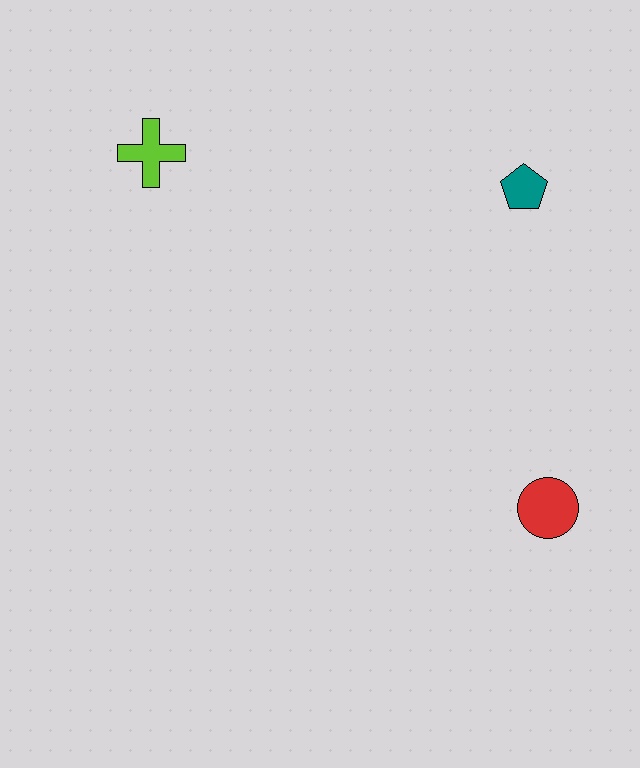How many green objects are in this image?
There are no green objects.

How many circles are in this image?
There is 1 circle.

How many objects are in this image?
There are 3 objects.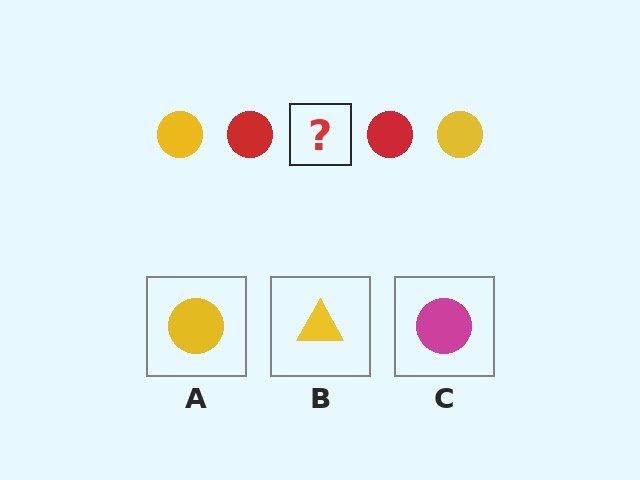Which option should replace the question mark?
Option A.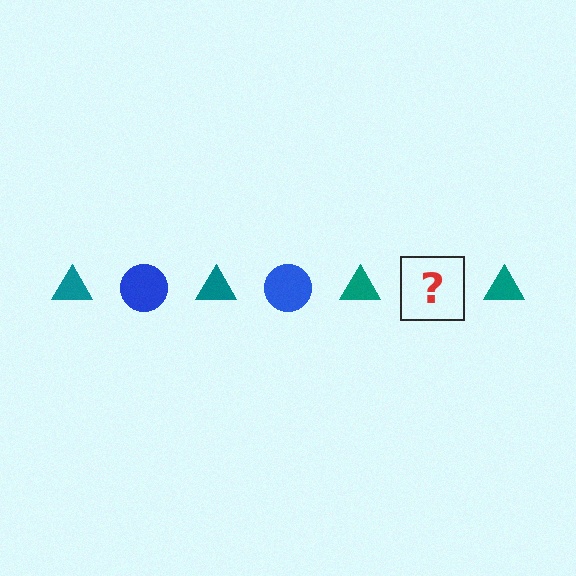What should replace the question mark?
The question mark should be replaced with a blue circle.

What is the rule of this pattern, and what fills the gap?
The rule is that the pattern alternates between teal triangle and blue circle. The gap should be filled with a blue circle.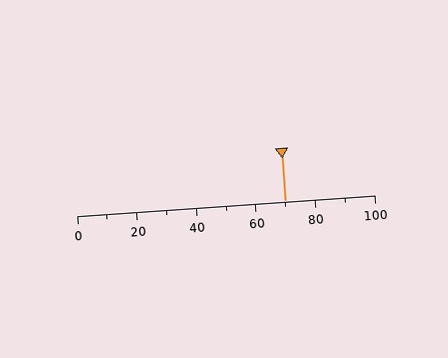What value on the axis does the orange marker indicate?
The marker indicates approximately 70.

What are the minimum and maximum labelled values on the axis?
The axis runs from 0 to 100.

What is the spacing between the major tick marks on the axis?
The major ticks are spaced 20 apart.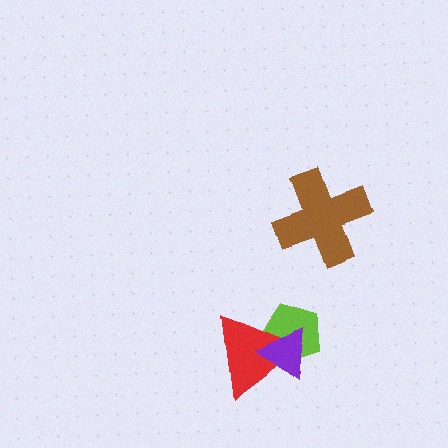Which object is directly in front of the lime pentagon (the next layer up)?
The red triangle is directly in front of the lime pentagon.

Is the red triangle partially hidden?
Yes, it is partially covered by another shape.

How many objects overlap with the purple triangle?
2 objects overlap with the purple triangle.